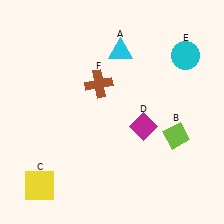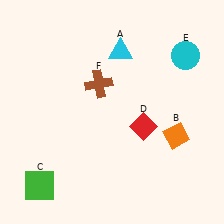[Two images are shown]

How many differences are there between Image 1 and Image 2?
There are 3 differences between the two images.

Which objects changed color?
B changed from lime to orange. C changed from yellow to green. D changed from magenta to red.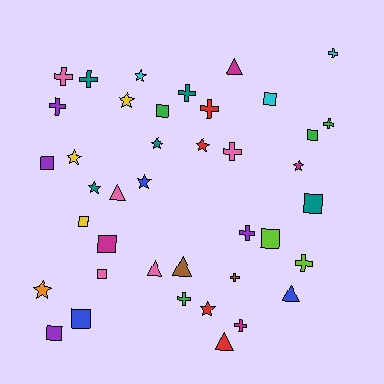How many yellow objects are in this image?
There are 3 yellow objects.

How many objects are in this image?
There are 40 objects.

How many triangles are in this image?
There are 6 triangles.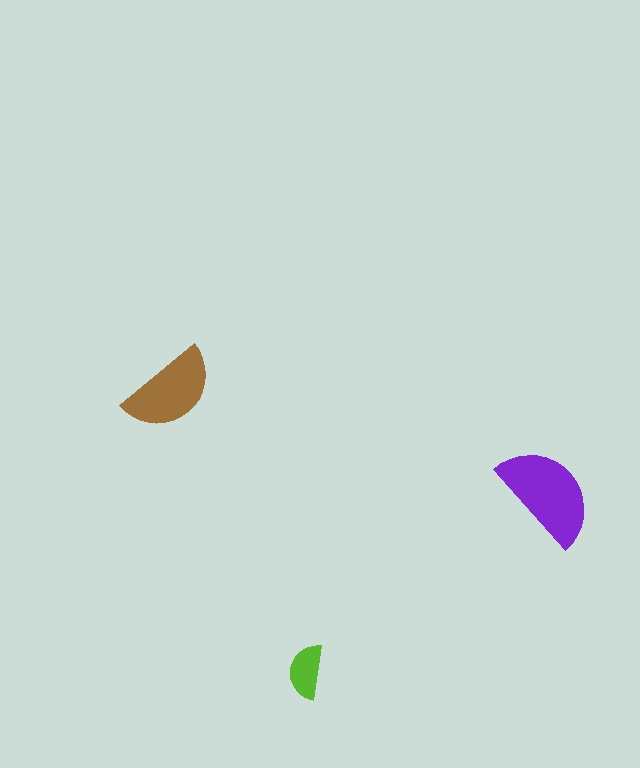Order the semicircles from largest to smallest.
the purple one, the brown one, the lime one.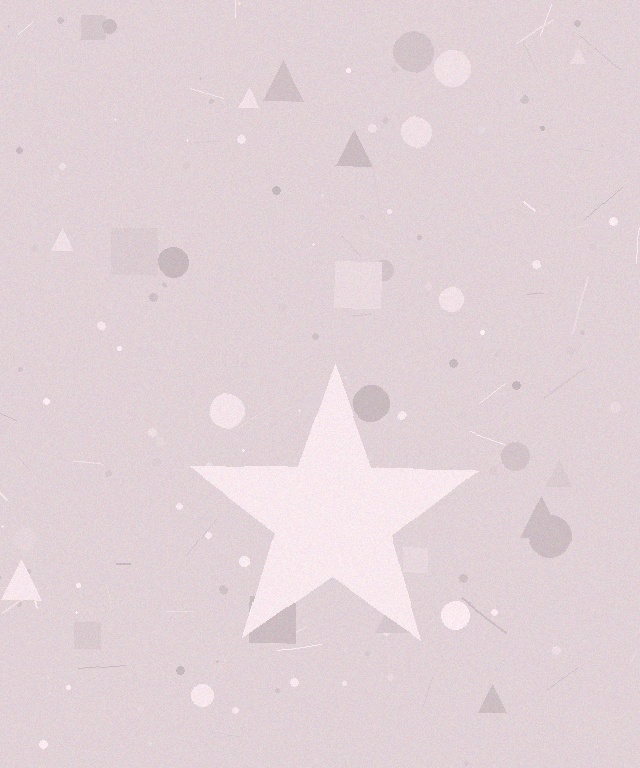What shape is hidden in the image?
A star is hidden in the image.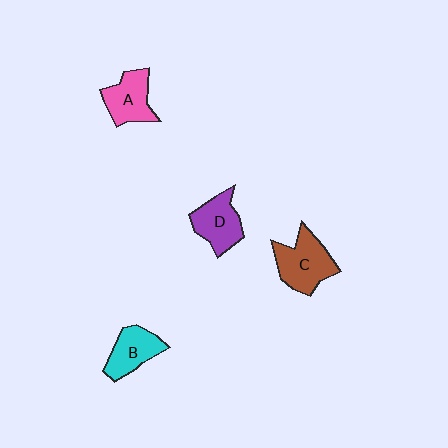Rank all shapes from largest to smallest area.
From largest to smallest: C (brown), D (purple), A (pink), B (cyan).